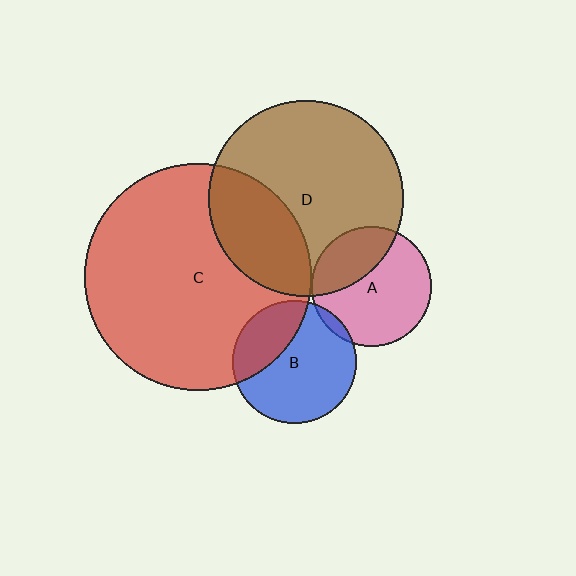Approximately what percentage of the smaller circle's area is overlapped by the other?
Approximately 30%.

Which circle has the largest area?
Circle C (red).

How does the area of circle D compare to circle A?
Approximately 2.6 times.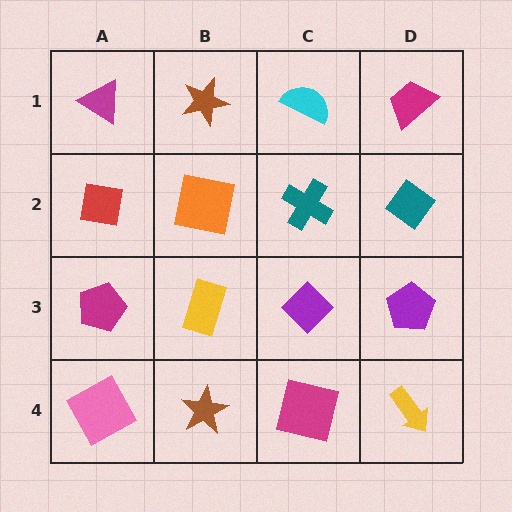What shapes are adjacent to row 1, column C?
A teal cross (row 2, column C), a brown star (row 1, column B), a magenta trapezoid (row 1, column D).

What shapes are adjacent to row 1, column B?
An orange square (row 2, column B), a magenta triangle (row 1, column A), a cyan semicircle (row 1, column C).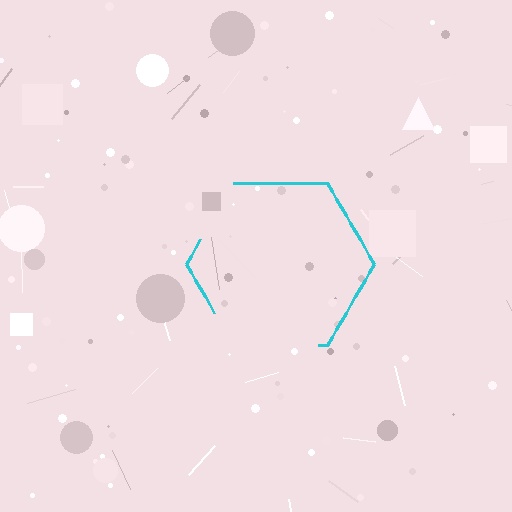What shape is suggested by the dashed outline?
The dashed outline suggests a hexagon.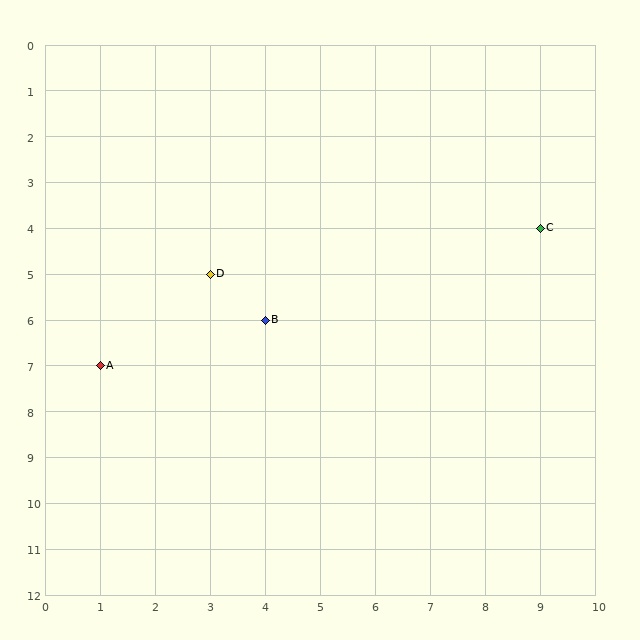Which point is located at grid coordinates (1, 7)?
Point A is at (1, 7).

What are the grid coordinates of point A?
Point A is at grid coordinates (1, 7).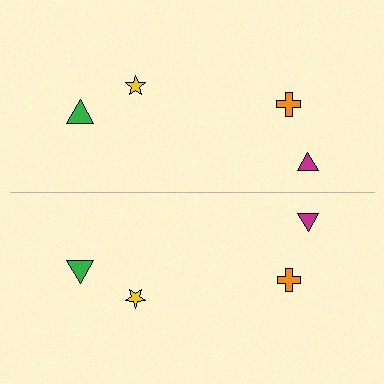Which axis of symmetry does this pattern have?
The pattern has a horizontal axis of symmetry running through the center of the image.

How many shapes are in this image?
There are 8 shapes in this image.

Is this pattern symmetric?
Yes, this pattern has bilateral (reflection) symmetry.